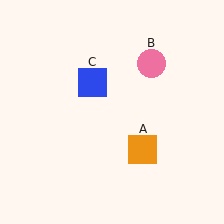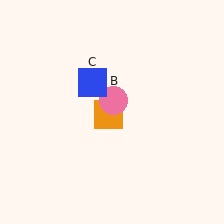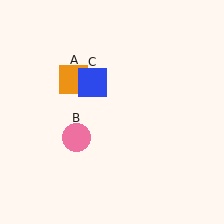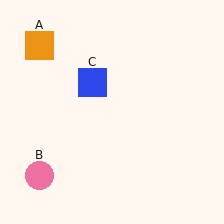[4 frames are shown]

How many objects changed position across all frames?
2 objects changed position: orange square (object A), pink circle (object B).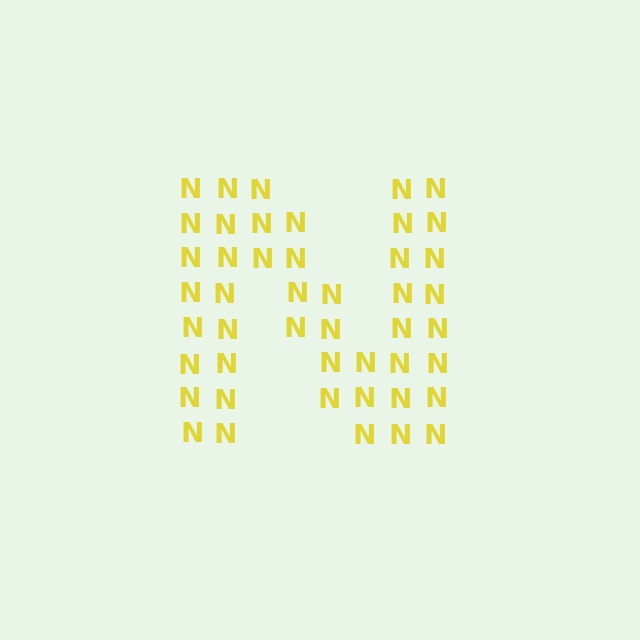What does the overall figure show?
The overall figure shows the letter N.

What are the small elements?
The small elements are letter N's.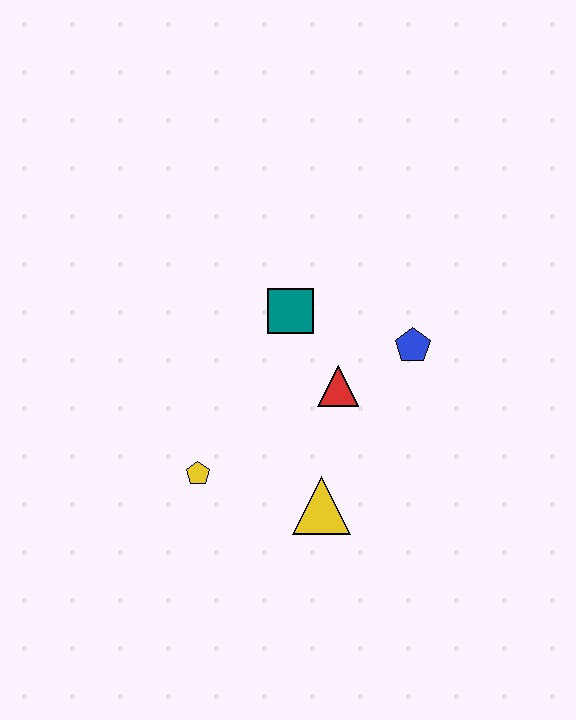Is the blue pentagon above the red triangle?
Yes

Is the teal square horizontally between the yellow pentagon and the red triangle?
Yes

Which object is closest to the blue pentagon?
The red triangle is closest to the blue pentagon.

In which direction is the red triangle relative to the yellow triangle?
The red triangle is above the yellow triangle.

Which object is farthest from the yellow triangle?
The teal square is farthest from the yellow triangle.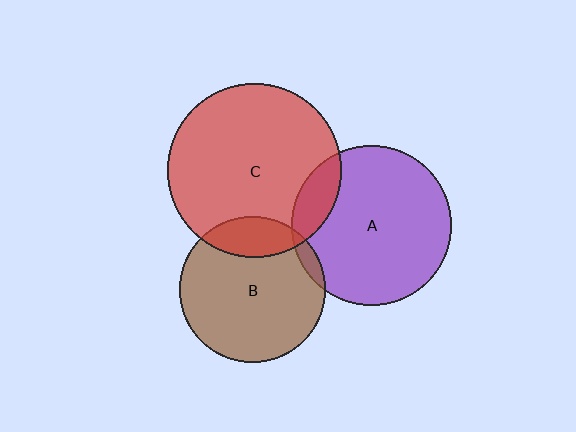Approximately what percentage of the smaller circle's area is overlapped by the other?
Approximately 5%.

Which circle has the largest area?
Circle C (red).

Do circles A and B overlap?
Yes.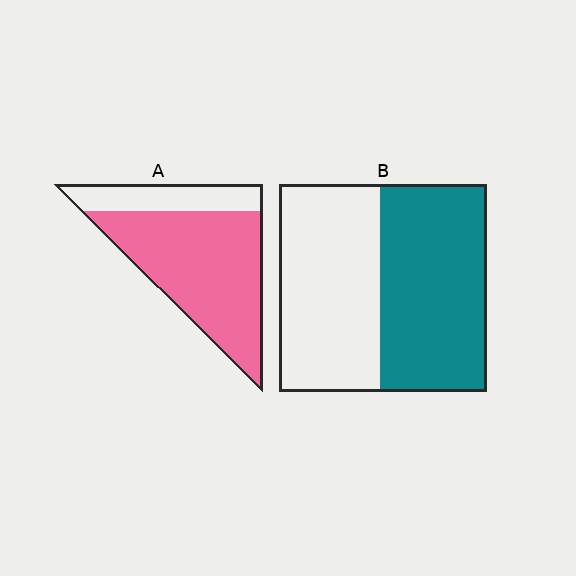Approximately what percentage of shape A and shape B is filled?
A is approximately 75% and B is approximately 50%.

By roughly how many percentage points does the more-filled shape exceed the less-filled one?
By roughly 25 percentage points (A over B).